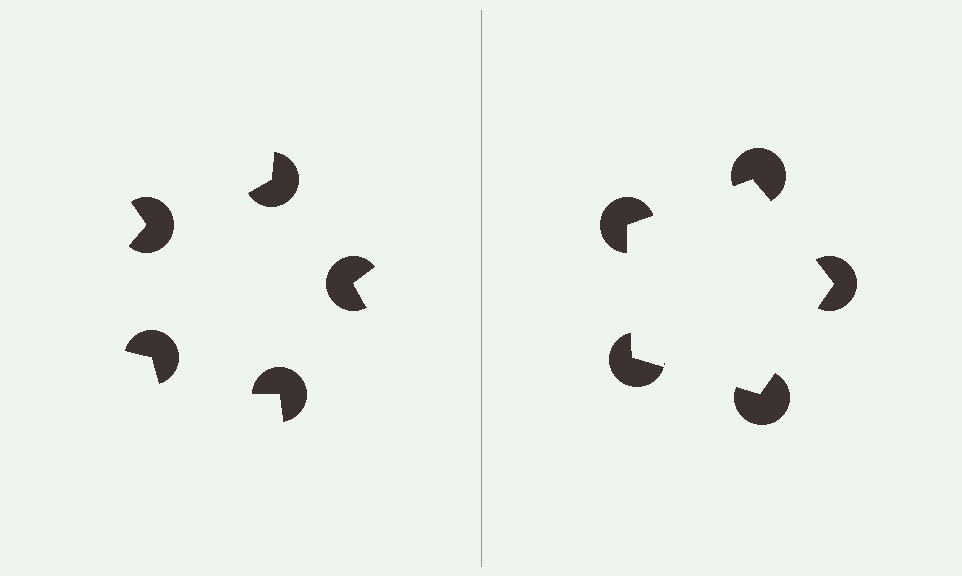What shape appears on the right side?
An illusory pentagon.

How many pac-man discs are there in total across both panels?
10 — 5 on each side.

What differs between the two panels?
The pac-man discs are positioned identically on both sides; only the wedge orientations differ. On the right they align to a pentagon; on the left they are misaligned.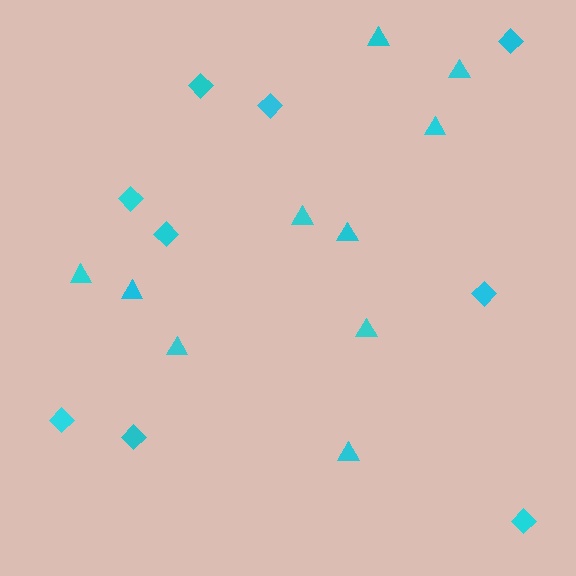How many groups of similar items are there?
There are 2 groups: one group of triangles (10) and one group of diamonds (9).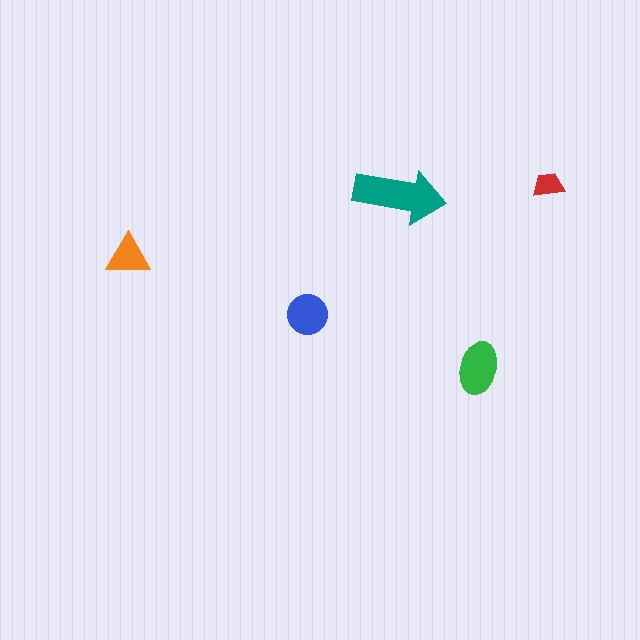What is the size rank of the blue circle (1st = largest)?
3rd.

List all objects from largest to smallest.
The teal arrow, the green ellipse, the blue circle, the orange triangle, the red trapezoid.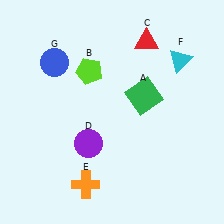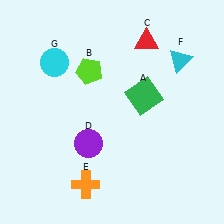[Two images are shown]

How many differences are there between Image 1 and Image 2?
There is 1 difference between the two images.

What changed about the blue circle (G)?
In Image 1, G is blue. In Image 2, it changed to cyan.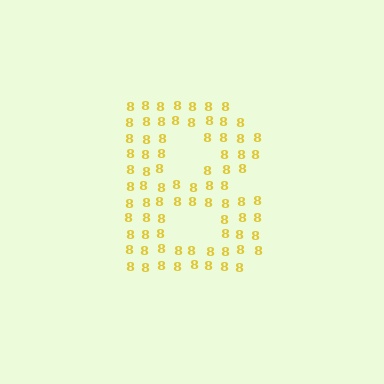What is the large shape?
The large shape is the letter B.